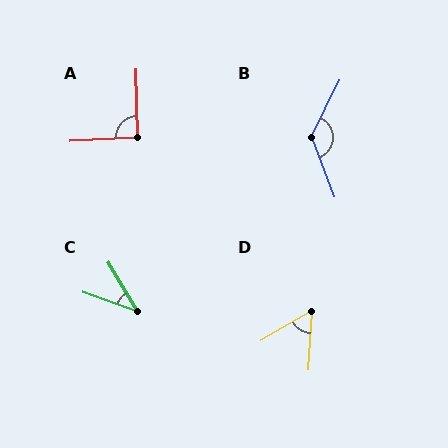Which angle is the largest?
B, at approximately 133 degrees.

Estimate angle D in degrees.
Approximately 57 degrees.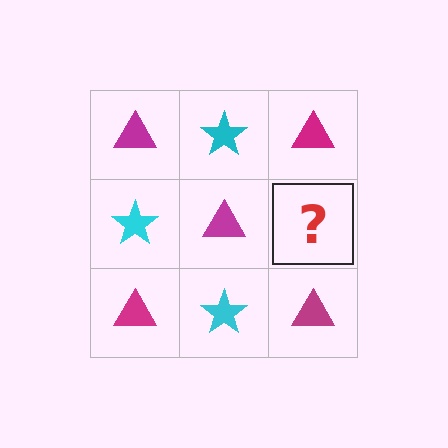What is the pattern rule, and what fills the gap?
The rule is that it alternates magenta triangle and cyan star in a checkerboard pattern. The gap should be filled with a cyan star.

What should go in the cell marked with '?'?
The missing cell should contain a cyan star.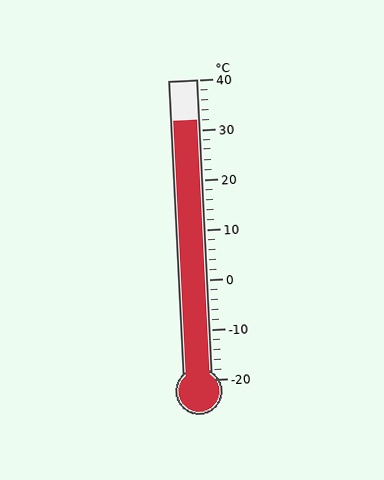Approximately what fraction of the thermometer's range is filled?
The thermometer is filled to approximately 85% of its range.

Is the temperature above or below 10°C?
The temperature is above 10°C.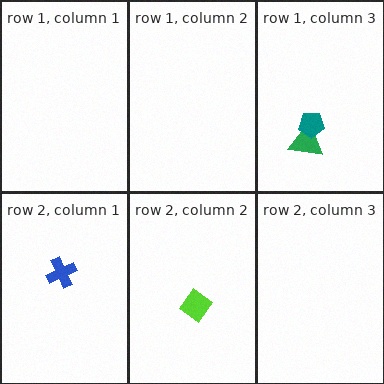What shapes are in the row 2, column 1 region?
The blue cross.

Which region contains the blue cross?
The row 2, column 1 region.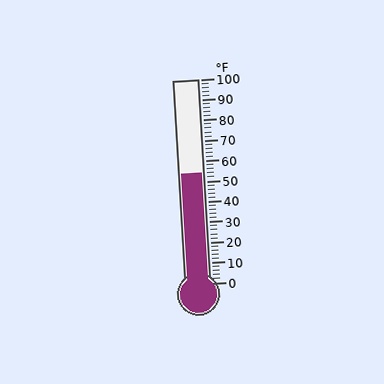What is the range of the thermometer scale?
The thermometer scale ranges from 0°F to 100°F.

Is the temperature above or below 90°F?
The temperature is below 90°F.